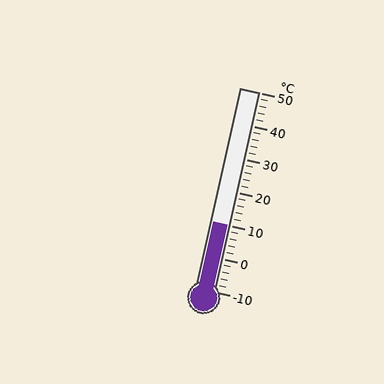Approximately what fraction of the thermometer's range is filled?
The thermometer is filled to approximately 35% of its range.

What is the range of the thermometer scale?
The thermometer scale ranges from -10°C to 50°C.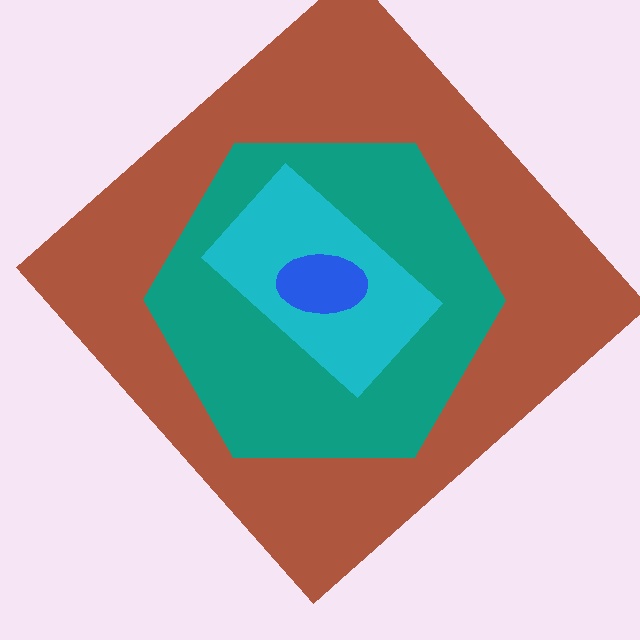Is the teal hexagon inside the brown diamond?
Yes.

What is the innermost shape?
The blue ellipse.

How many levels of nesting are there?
4.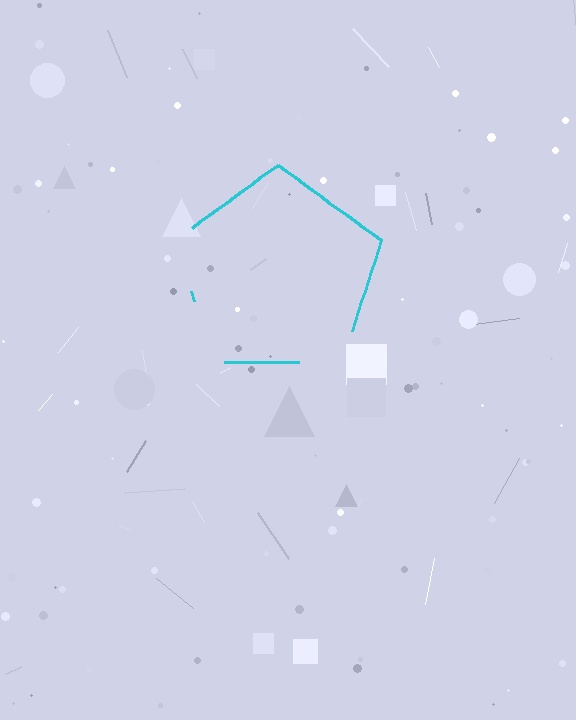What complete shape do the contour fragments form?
The contour fragments form a pentagon.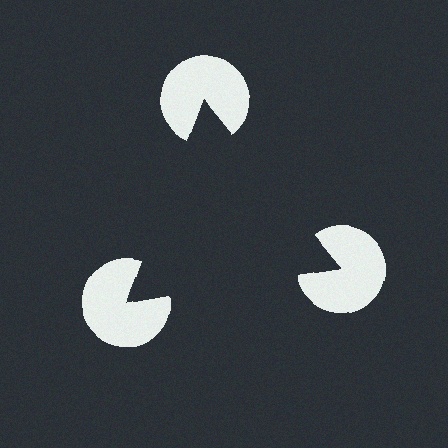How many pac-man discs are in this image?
There are 3 — one at each vertex of the illusory triangle.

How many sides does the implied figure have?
3 sides.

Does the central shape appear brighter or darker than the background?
It typically appears slightly darker than the background, even though no actual brightness change is drawn.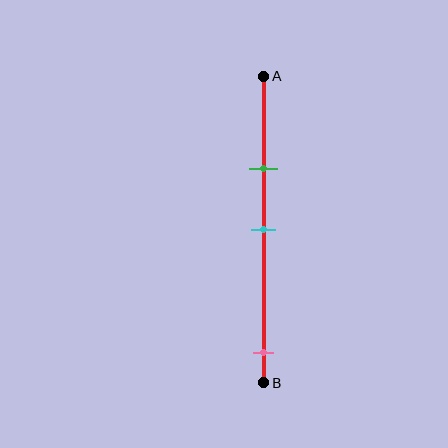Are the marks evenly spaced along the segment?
No, the marks are not evenly spaced.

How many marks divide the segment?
There are 3 marks dividing the segment.